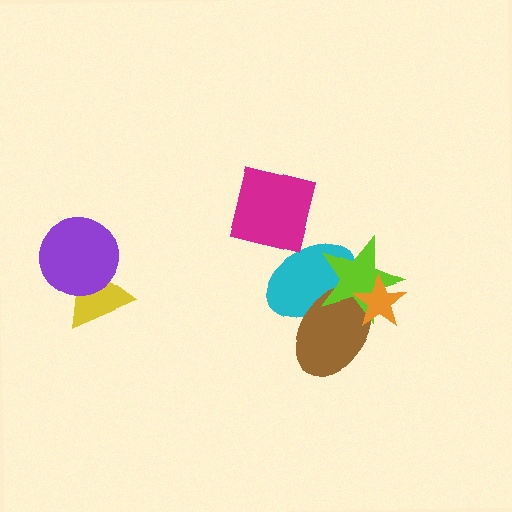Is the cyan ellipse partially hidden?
Yes, it is partially covered by another shape.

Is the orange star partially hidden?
No, no other shape covers it.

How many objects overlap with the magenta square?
0 objects overlap with the magenta square.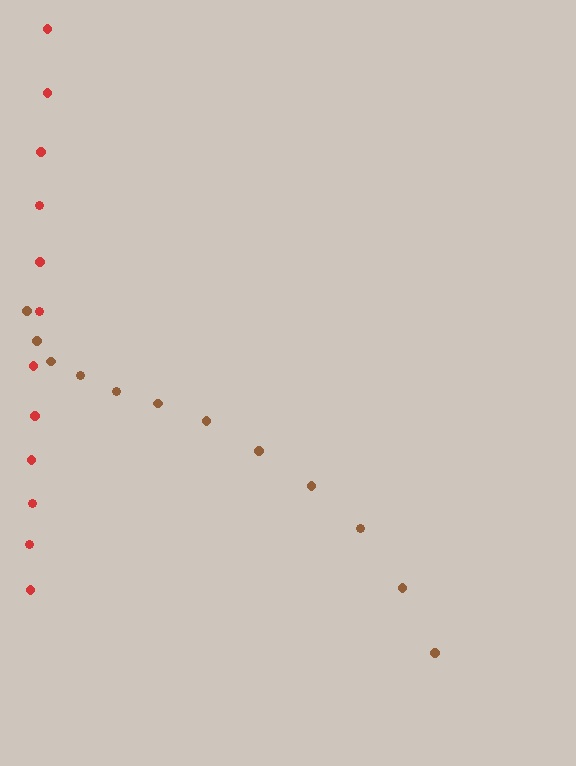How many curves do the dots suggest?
There are 2 distinct paths.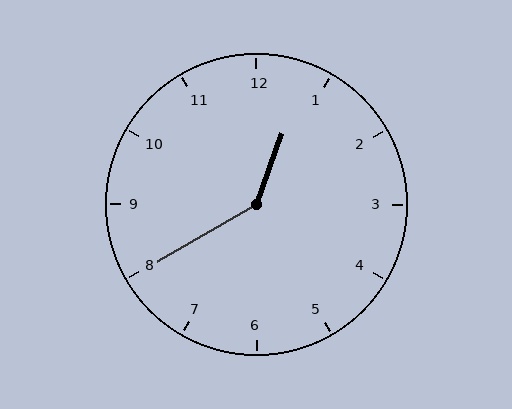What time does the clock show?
12:40.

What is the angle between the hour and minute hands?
Approximately 140 degrees.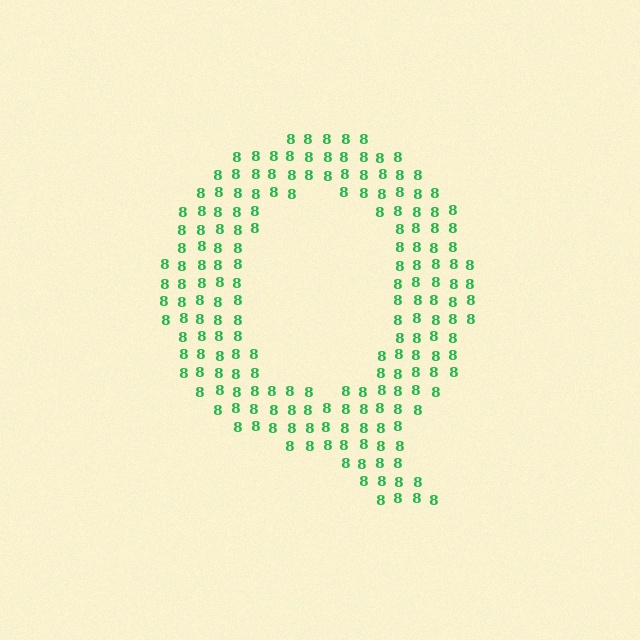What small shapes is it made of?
It is made of small digit 8's.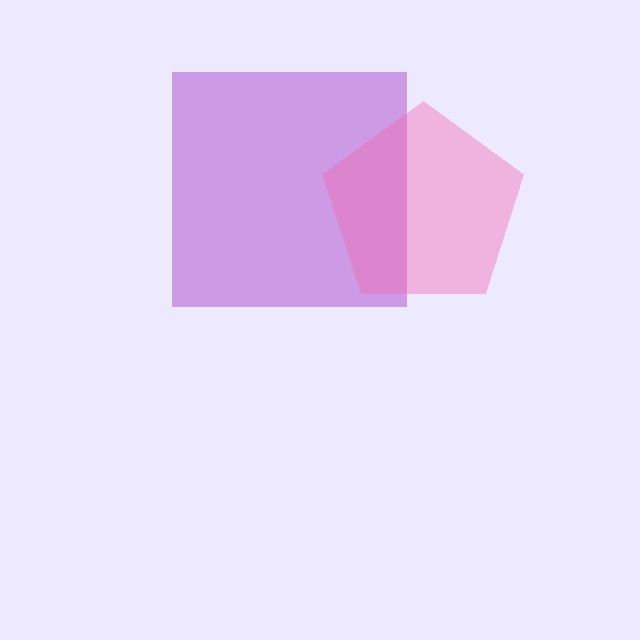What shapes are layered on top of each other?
The layered shapes are: a purple square, a pink pentagon.